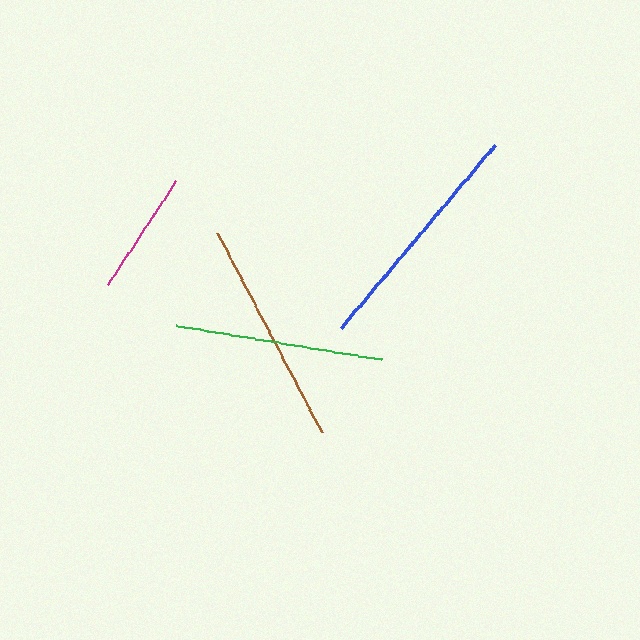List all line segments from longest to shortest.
From longest to shortest: blue, brown, green, magenta.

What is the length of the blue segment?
The blue segment is approximately 239 pixels long.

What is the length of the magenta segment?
The magenta segment is approximately 124 pixels long.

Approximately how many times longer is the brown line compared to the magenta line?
The brown line is approximately 1.8 times the length of the magenta line.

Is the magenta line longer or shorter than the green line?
The green line is longer than the magenta line.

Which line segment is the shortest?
The magenta line is the shortest at approximately 124 pixels.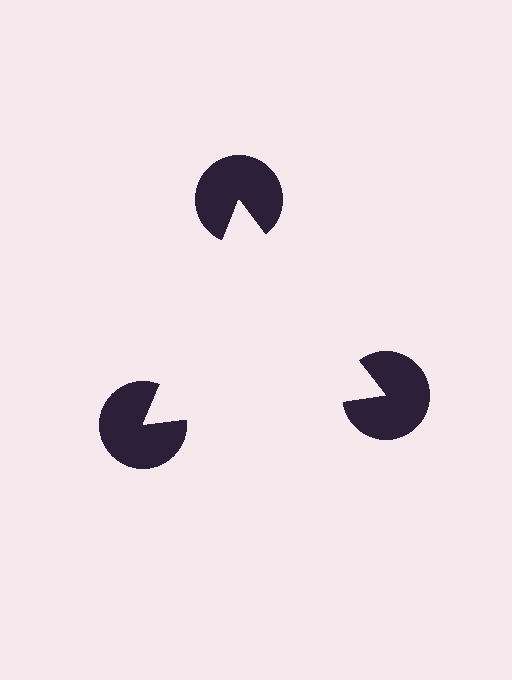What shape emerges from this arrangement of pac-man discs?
An illusory triangle — its edges are inferred from the aligned wedge cuts in the pac-man discs, not physically drawn.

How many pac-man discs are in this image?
There are 3 — one at each vertex of the illusory triangle.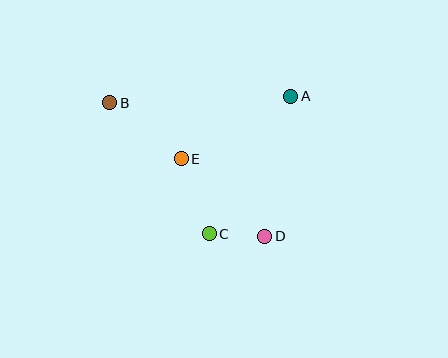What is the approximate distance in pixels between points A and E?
The distance between A and E is approximately 126 pixels.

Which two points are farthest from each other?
Points B and D are farthest from each other.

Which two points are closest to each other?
Points C and D are closest to each other.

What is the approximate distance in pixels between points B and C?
The distance between B and C is approximately 164 pixels.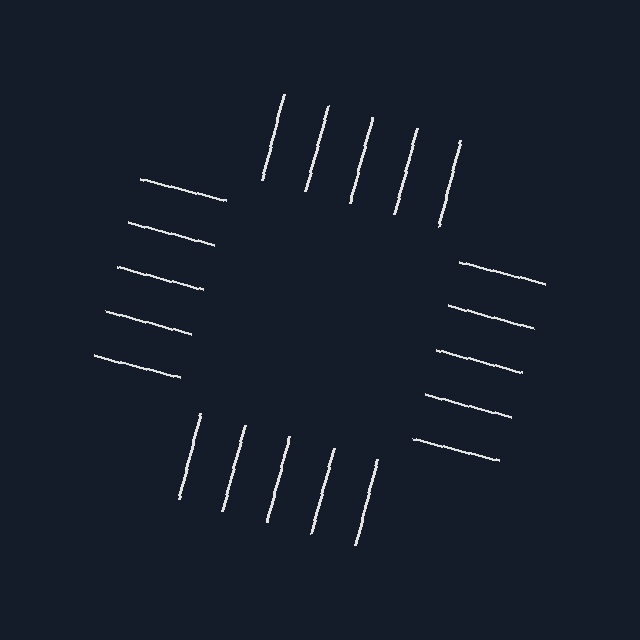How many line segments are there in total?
20 — 5 along each of the 4 edges.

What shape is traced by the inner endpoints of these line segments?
An illusory square — the line segments terminate on its edges but no continuous stroke is drawn.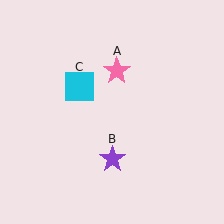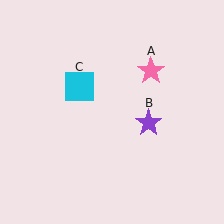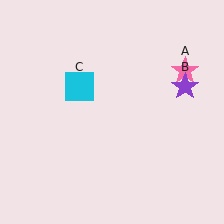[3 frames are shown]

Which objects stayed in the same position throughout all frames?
Cyan square (object C) remained stationary.